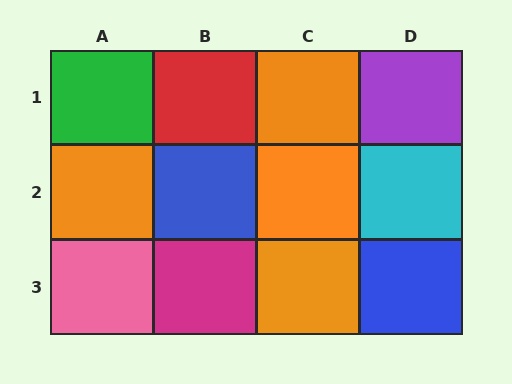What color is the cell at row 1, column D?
Purple.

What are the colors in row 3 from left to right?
Pink, magenta, orange, blue.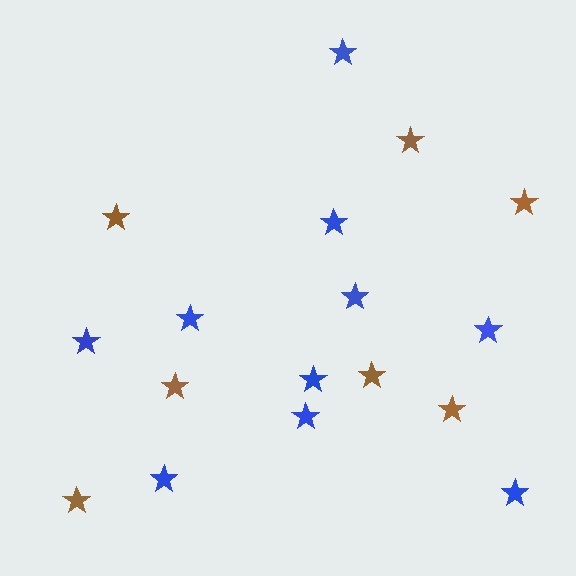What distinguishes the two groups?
There are 2 groups: one group of blue stars (10) and one group of brown stars (7).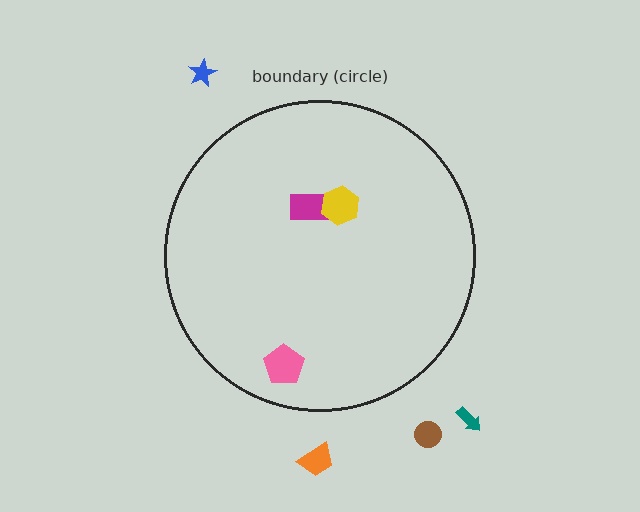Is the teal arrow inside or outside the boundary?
Outside.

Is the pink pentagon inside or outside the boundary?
Inside.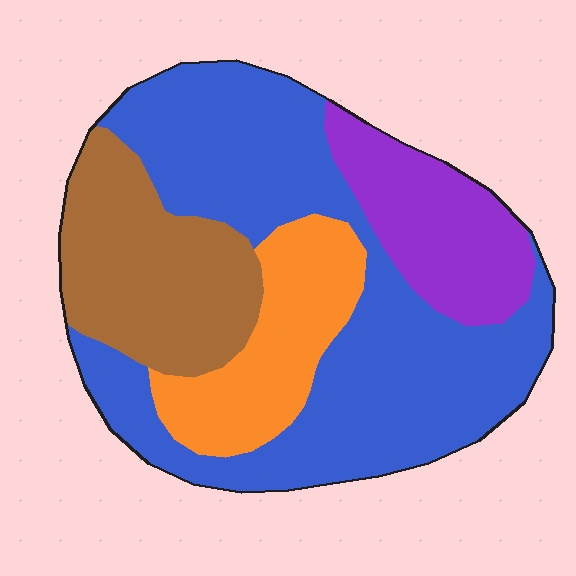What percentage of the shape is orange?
Orange takes up about one sixth (1/6) of the shape.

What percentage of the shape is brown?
Brown takes up less than a quarter of the shape.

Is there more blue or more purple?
Blue.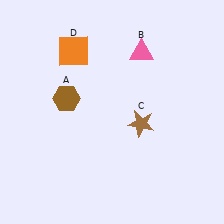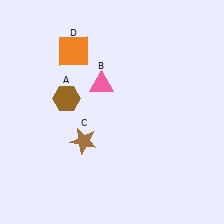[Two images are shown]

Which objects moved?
The objects that moved are: the pink triangle (B), the brown star (C).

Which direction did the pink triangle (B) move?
The pink triangle (B) moved left.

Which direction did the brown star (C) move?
The brown star (C) moved left.